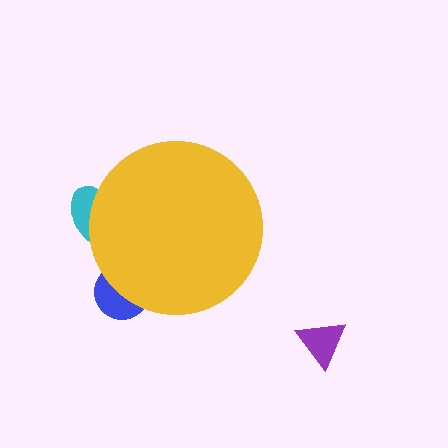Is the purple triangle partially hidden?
No, the purple triangle is fully visible.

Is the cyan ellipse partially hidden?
Yes, the cyan ellipse is partially hidden behind the yellow circle.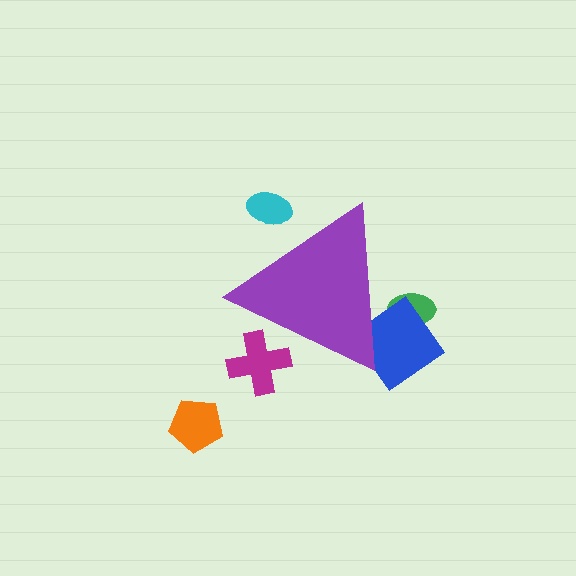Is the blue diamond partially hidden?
Yes, the blue diamond is partially hidden behind the purple triangle.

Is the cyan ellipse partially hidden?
Yes, the cyan ellipse is partially hidden behind the purple triangle.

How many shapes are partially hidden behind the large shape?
4 shapes are partially hidden.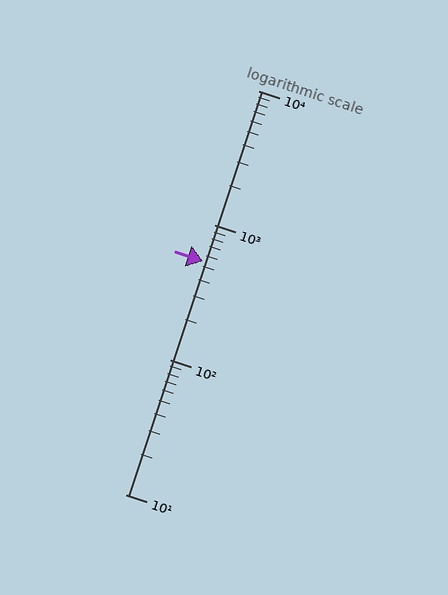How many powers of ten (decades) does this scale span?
The scale spans 3 decades, from 10 to 10000.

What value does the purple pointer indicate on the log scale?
The pointer indicates approximately 540.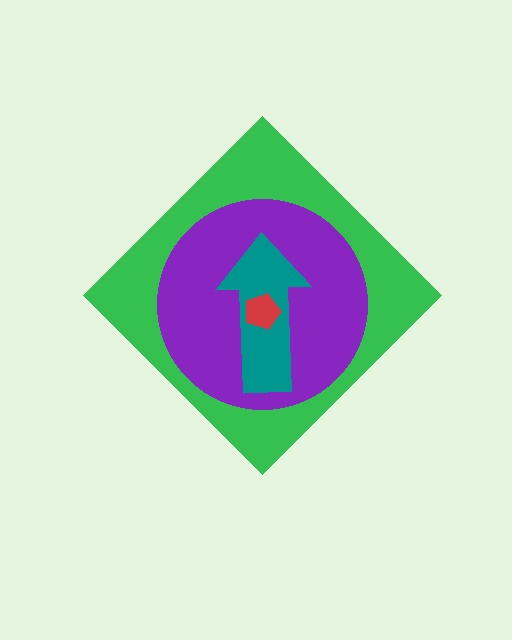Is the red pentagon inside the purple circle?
Yes.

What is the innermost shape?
The red pentagon.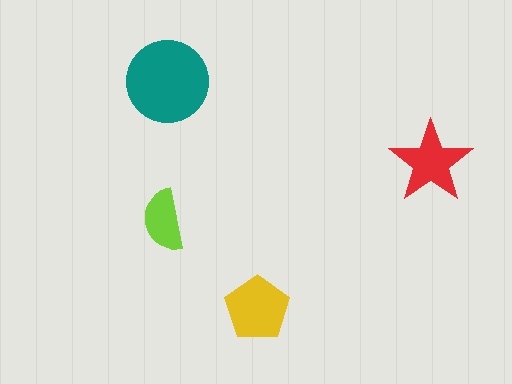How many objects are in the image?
There are 4 objects in the image.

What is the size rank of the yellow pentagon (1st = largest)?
2nd.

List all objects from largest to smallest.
The teal circle, the yellow pentagon, the red star, the lime semicircle.